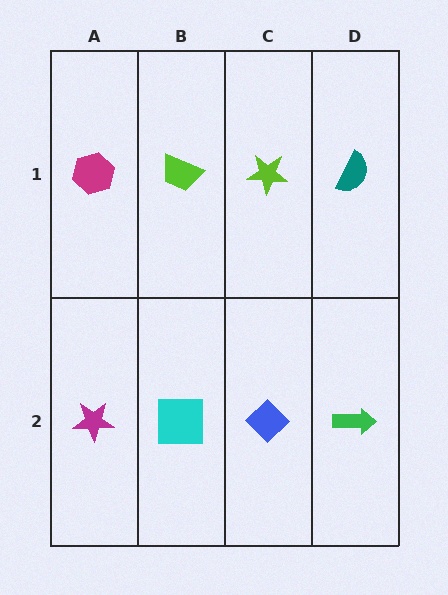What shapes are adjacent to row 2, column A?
A magenta hexagon (row 1, column A), a cyan square (row 2, column B).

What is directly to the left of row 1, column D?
A lime star.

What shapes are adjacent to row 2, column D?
A teal semicircle (row 1, column D), a blue diamond (row 2, column C).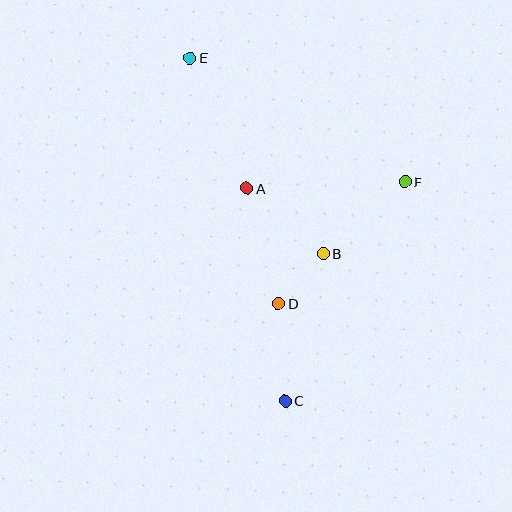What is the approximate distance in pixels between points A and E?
The distance between A and E is approximately 142 pixels.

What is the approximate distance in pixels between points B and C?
The distance between B and C is approximately 153 pixels.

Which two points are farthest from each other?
Points C and E are farthest from each other.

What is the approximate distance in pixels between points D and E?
The distance between D and E is approximately 261 pixels.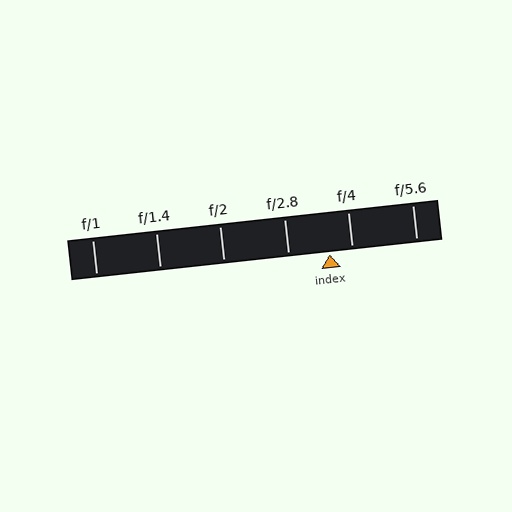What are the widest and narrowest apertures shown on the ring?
The widest aperture shown is f/1 and the narrowest is f/5.6.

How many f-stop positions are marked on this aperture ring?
There are 6 f-stop positions marked.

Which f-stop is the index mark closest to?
The index mark is closest to f/4.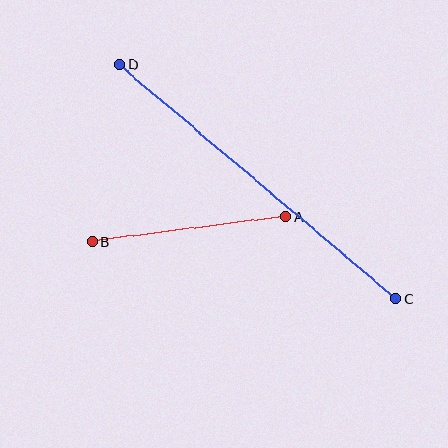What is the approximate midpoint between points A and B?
The midpoint is at approximately (189, 229) pixels.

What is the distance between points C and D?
The distance is approximately 362 pixels.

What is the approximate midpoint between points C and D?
The midpoint is at approximately (258, 182) pixels.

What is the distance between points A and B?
The distance is approximately 195 pixels.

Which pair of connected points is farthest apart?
Points C and D are farthest apart.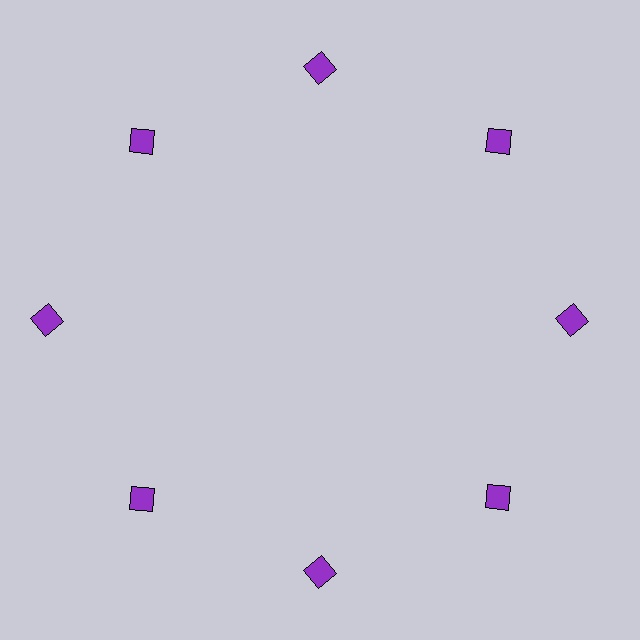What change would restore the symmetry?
The symmetry would be restored by moving it inward, back onto the ring so that all 8 diamonds sit at equal angles and equal distance from the center.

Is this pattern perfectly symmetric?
No. The 8 purple diamonds are arranged in a ring, but one element near the 9 o'clock position is pushed outward from the center, breaking the 8-fold rotational symmetry.